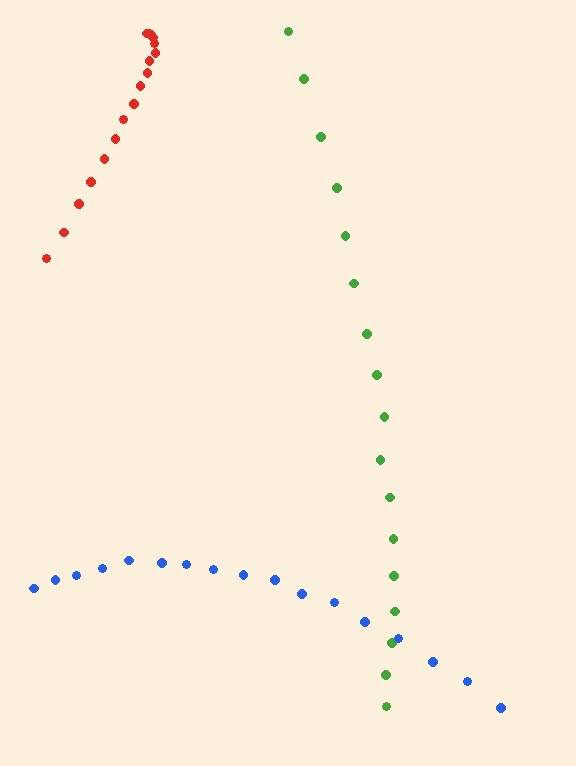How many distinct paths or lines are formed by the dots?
There are 3 distinct paths.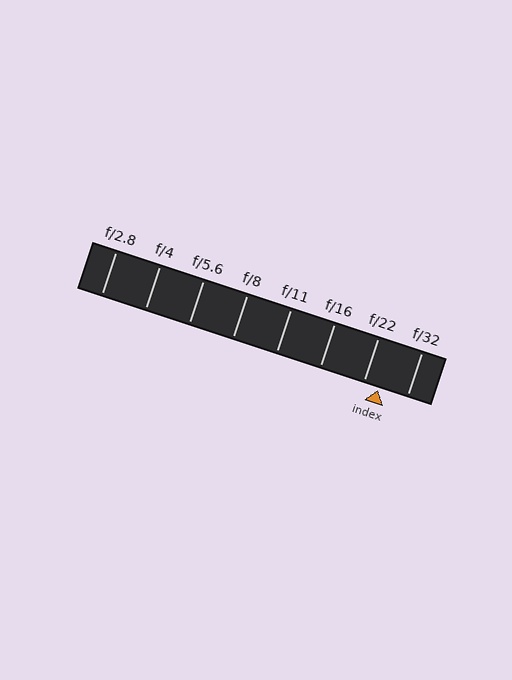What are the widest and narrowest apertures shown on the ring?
The widest aperture shown is f/2.8 and the narrowest is f/32.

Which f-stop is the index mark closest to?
The index mark is closest to f/22.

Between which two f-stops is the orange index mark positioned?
The index mark is between f/22 and f/32.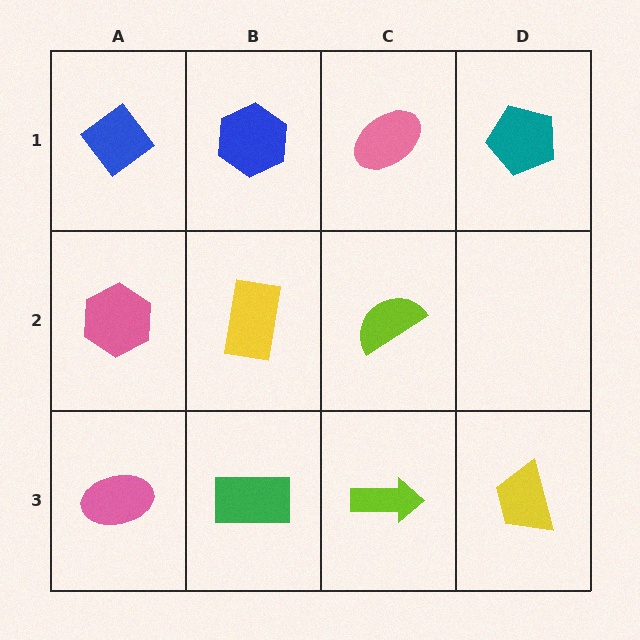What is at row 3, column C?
A lime arrow.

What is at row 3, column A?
A pink ellipse.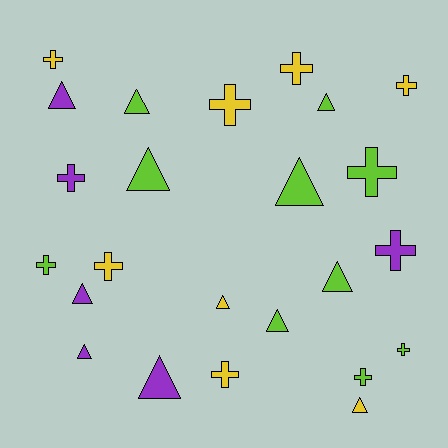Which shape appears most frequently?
Cross, with 12 objects.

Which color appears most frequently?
Lime, with 10 objects.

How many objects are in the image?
There are 24 objects.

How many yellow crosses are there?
There are 6 yellow crosses.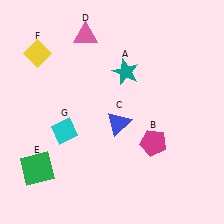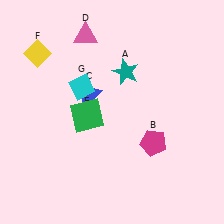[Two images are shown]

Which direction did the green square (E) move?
The green square (E) moved up.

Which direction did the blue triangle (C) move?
The blue triangle (C) moved left.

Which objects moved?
The objects that moved are: the blue triangle (C), the green square (E), the cyan diamond (G).